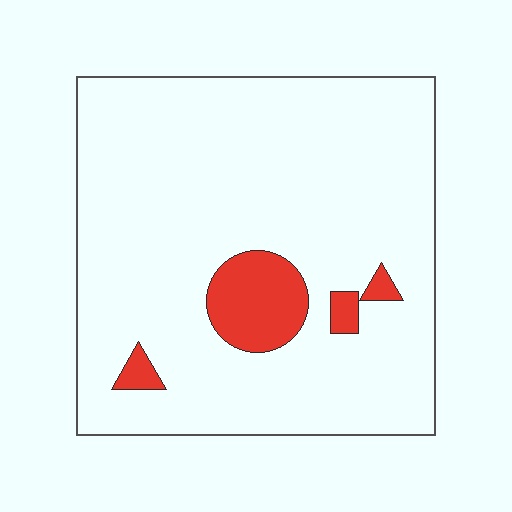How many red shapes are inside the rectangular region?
4.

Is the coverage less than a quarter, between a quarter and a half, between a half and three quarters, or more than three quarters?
Less than a quarter.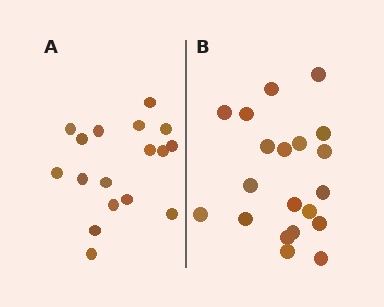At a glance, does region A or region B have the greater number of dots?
Region B (the right region) has more dots.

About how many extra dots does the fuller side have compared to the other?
Region B has just a few more — roughly 2 or 3 more dots than region A.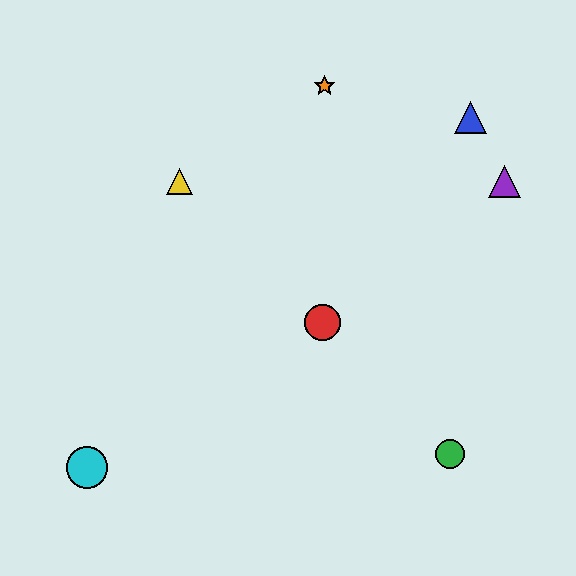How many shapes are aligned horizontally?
2 shapes (the yellow triangle, the purple triangle) are aligned horizontally.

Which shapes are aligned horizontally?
The yellow triangle, the purple triangle are aligned horizontally.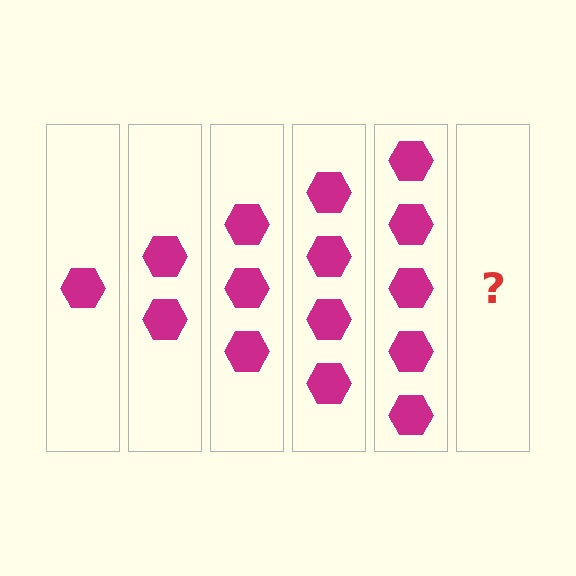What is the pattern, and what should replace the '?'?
The pattern is that each step adds one more hexagon. The '?' should be 6 hexagons.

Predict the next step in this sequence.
The next step is 6 hexagons.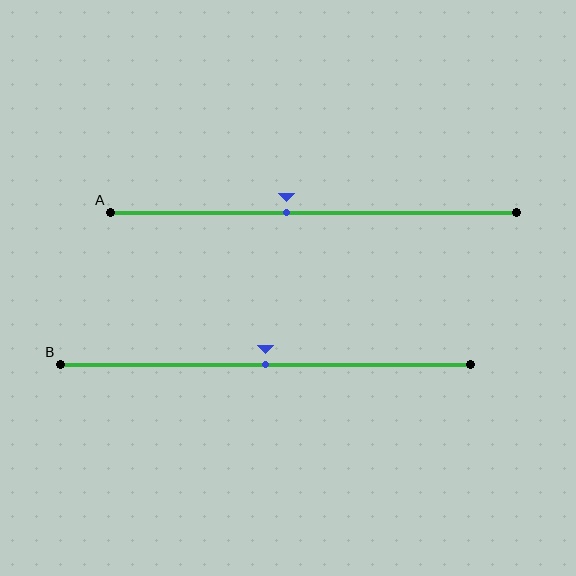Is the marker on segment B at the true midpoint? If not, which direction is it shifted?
Yes, the marker on segment B is at the true midpoint.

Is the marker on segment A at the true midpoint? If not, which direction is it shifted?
No, the marker on segment A is shifted to the left by about 6% of the segment length.